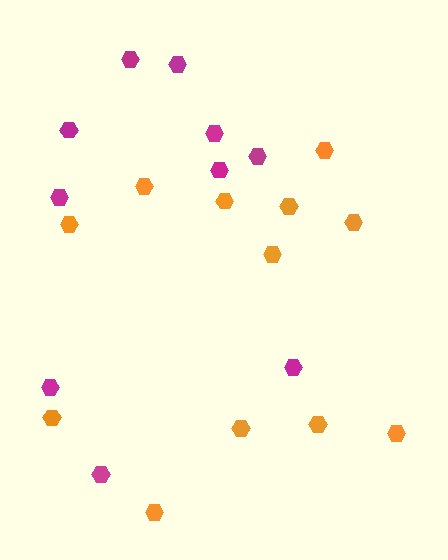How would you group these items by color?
There are 2 groups: one group of magenta hexagons (10) and one group of orange hexagons (12).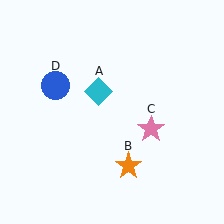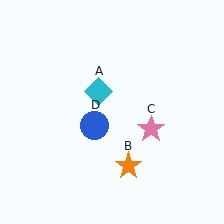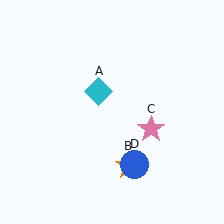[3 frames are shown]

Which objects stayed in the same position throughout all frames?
Cyan diamond (object A) and orange star (object B) and pink star (object C) remained stationary.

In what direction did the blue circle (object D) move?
The blue circle (object D) moved down and to the right.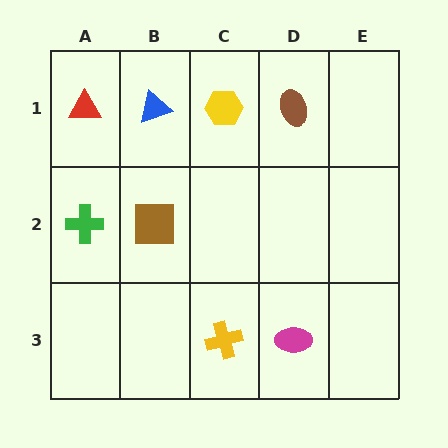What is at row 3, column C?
A yellow cross.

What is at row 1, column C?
A yellow hexagon.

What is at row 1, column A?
A red triangle.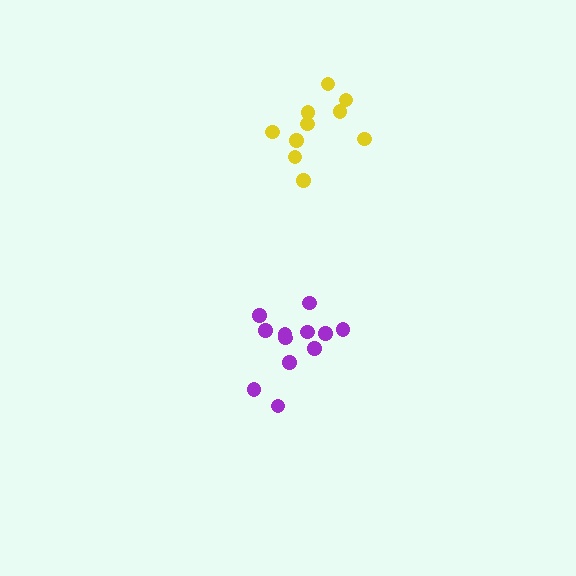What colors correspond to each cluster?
The clusters are colored: purple, yellow.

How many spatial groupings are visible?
There are 2 spatial groupings.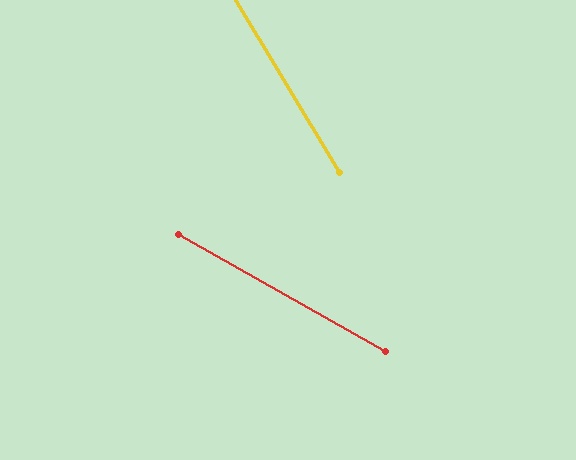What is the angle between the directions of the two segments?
Approximately 29 degrees.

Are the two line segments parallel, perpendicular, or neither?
Neither parallel nor perpendicular — they differ by about 29°.